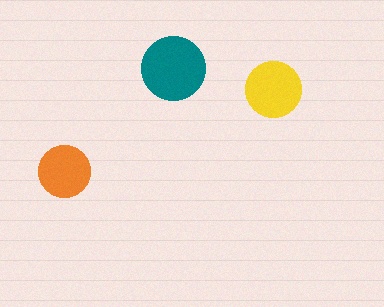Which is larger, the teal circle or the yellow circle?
The teal one.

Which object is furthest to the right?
The yellow circle is rightmost.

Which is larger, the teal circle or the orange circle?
The teal one.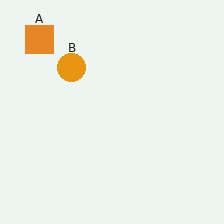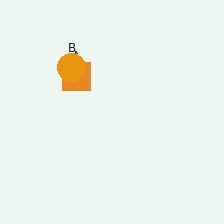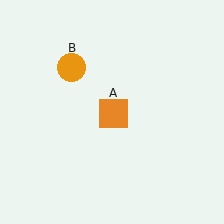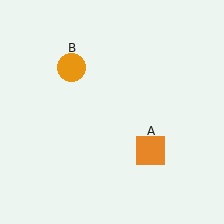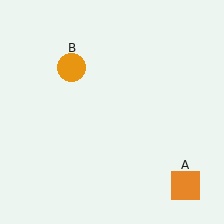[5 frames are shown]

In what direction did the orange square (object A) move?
The orange square (object A) moved down and to the right.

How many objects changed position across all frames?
1 object changed position: orange square (object A).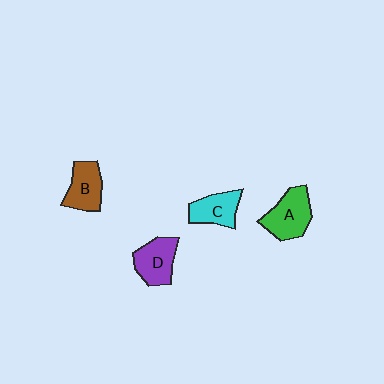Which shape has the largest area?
Shape A (green).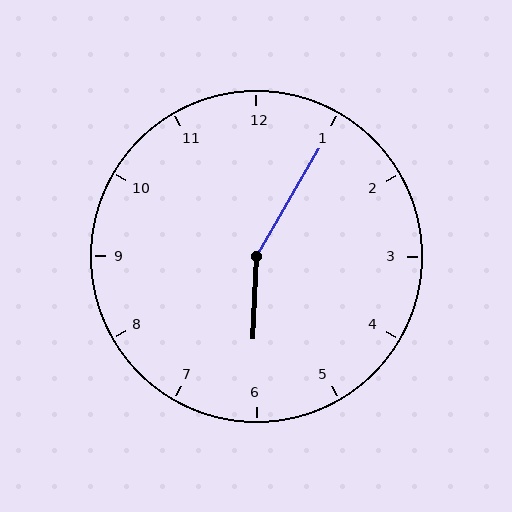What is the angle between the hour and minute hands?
Approximately 152 degrees.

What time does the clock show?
6:05.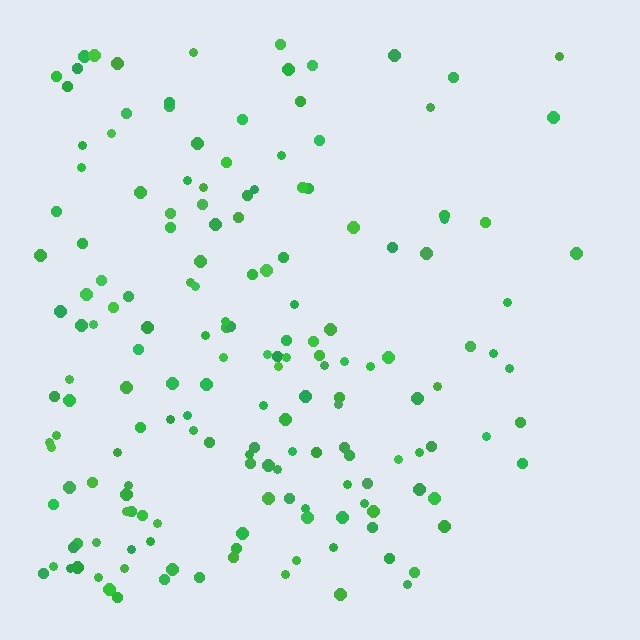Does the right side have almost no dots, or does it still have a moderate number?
Still a moderate number, just noticeably fewer than the left.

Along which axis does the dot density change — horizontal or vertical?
Horizontal.